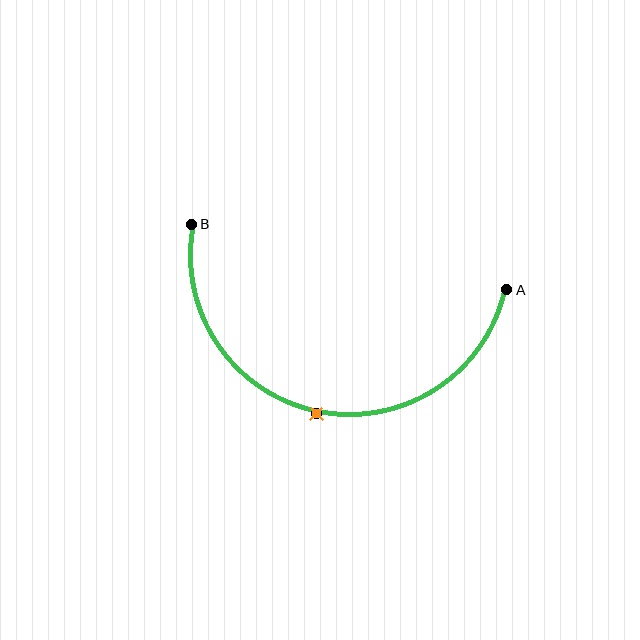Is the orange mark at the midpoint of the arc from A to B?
Yes. The orange mark lies on the arc at equal arc-length from both A and B — it is the arc midpoint.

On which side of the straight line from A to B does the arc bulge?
The arc bulges below the straight line connecting A and B.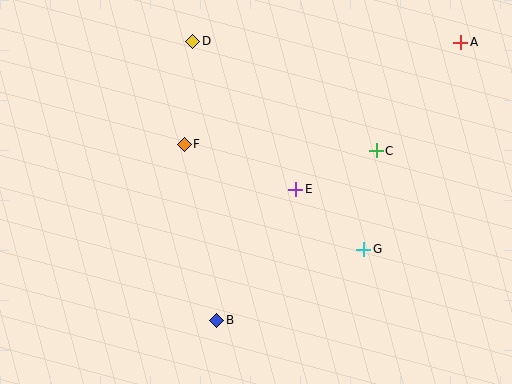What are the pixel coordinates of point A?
Point A is at (461, 42).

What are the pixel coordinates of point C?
Point C is at (376, 151).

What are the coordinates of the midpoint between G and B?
The midpoint between G and B is at (290, 285).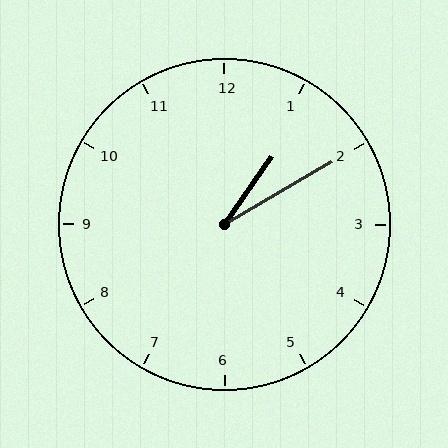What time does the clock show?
1:10.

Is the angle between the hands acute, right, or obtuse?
It is acute.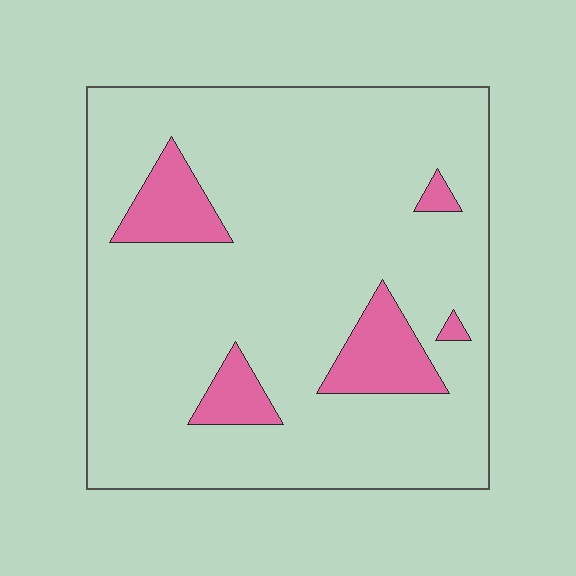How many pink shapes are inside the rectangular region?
5.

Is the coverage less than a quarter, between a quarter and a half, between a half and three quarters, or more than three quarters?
Less than a quarter.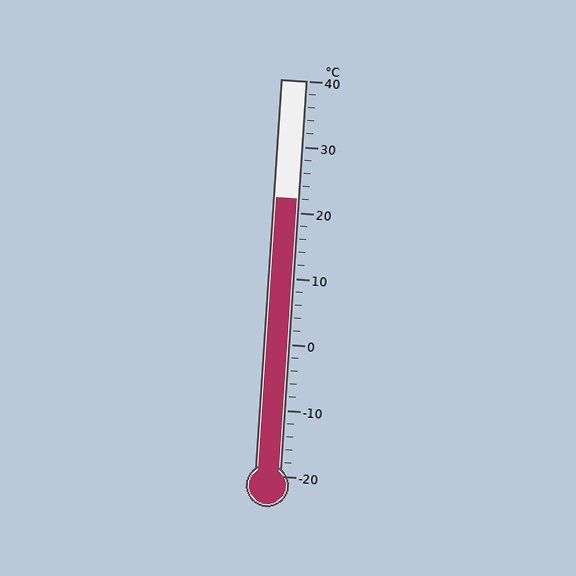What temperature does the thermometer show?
The thermometer shows approximately 22°C.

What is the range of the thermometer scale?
The thermometer scale ranges from -20°C to 40°C.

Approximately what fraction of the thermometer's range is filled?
The thermometer is filled to approximately 70% of its range.